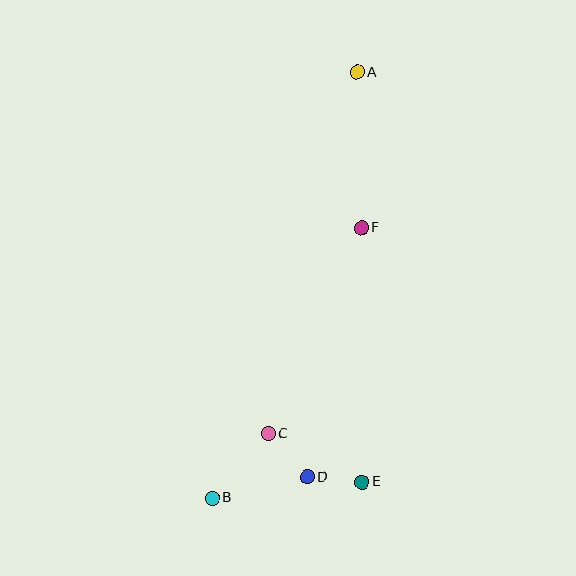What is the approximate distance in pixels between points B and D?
The distance between B and D is approximately 98 pixels.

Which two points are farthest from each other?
Points A and B are farthest from each other.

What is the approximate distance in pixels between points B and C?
The distance between B and C is approximately 86 pixels.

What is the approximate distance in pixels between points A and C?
The distance between A and C is approximately 372 pixels.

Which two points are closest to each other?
Points D and E are closest to each other.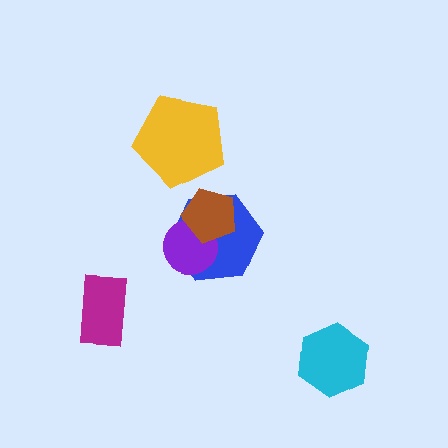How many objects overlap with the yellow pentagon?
0 objects overlap with the yellow pentagon.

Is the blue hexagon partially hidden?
Yes, it is partially covered by another shape.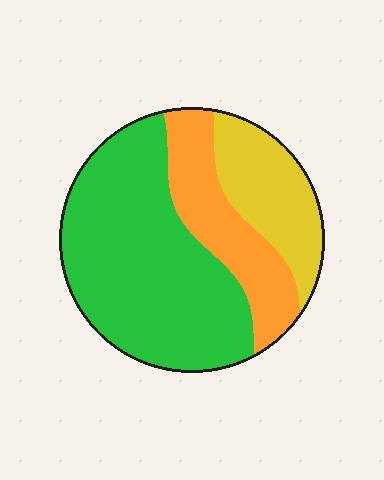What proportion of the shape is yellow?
Yellow covers roughly 20% of the shape.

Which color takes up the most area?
Green, at roughly 55%.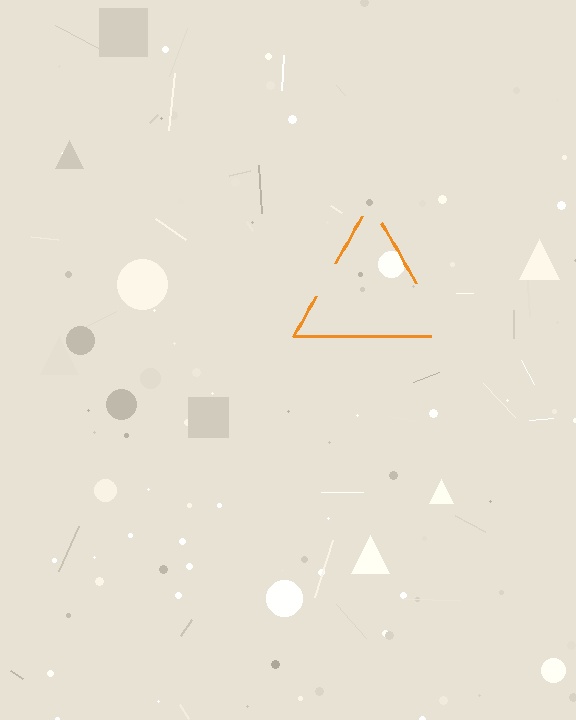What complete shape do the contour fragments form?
The contour fragments form a triangle.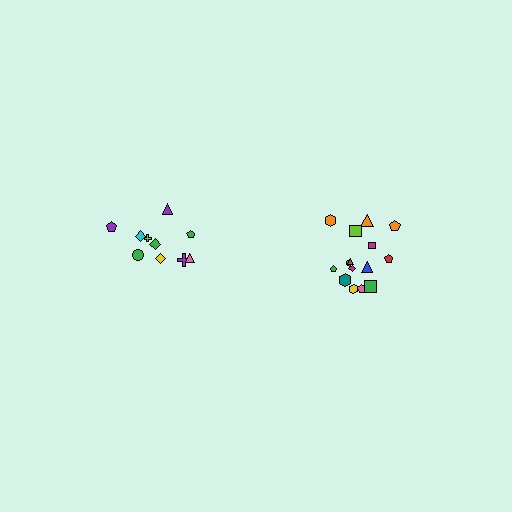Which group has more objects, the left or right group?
The right group.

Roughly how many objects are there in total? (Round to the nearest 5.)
Roughly 25 objects in total.